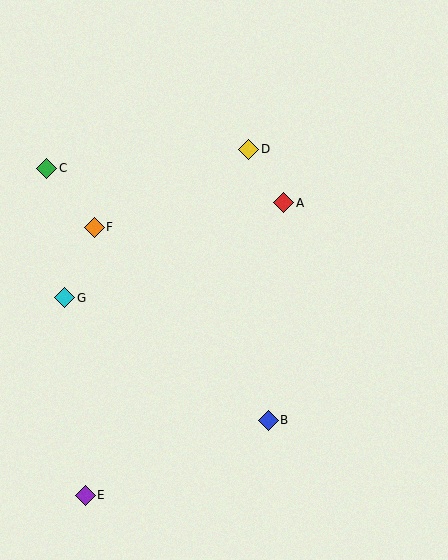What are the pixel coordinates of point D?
Point D is at (249, 149).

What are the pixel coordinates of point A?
Point A is at (284, 203).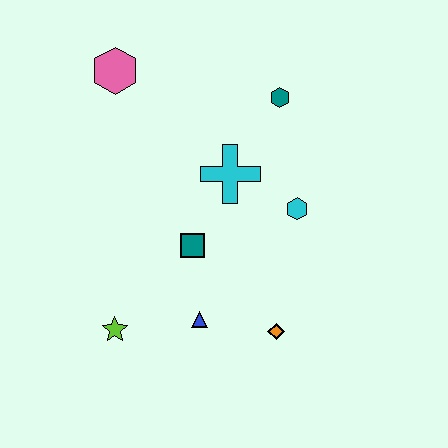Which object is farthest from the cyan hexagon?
The pink hexagon is farthest from the cyan hexagon.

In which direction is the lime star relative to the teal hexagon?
The lime star is below the teal hexagon.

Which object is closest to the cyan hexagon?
The cyan cross is closest to the cyan hexagon.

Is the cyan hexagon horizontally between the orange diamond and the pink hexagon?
No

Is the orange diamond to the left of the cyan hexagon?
Yes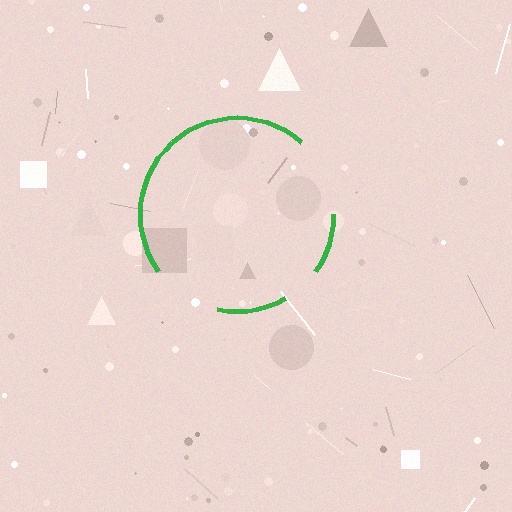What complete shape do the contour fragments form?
The contour fragments form a circle.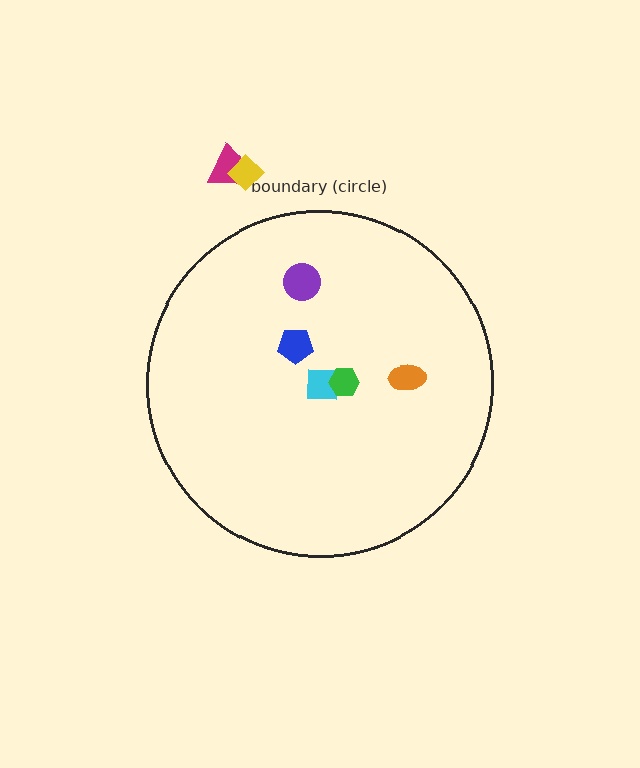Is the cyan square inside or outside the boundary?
Inside.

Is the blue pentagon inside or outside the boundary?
Inside.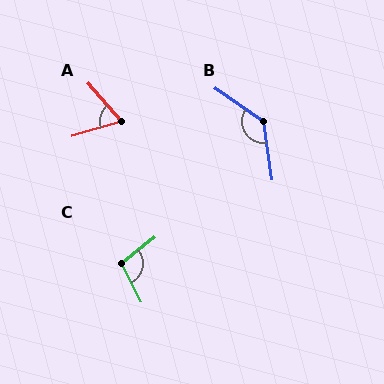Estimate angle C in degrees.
Approximately 101 degrees.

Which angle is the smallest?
A, at approximately 66 degrees.